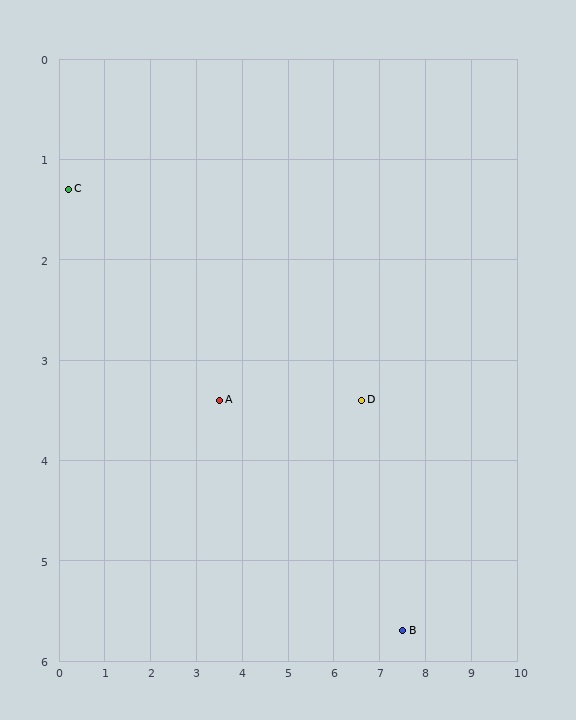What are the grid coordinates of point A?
Point A is at approximately (3.5, 3.4).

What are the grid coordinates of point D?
Point D is at approximately (6.6, 3.4).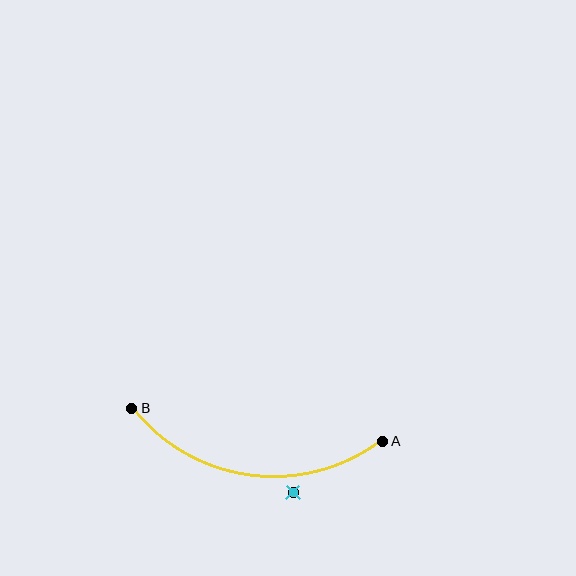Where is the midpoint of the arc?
The arc midpoint is the point on the curve farthest from the straight line joining A and B. It sits below that line.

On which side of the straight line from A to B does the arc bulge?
The arc bulges below the straight line connecting A and B.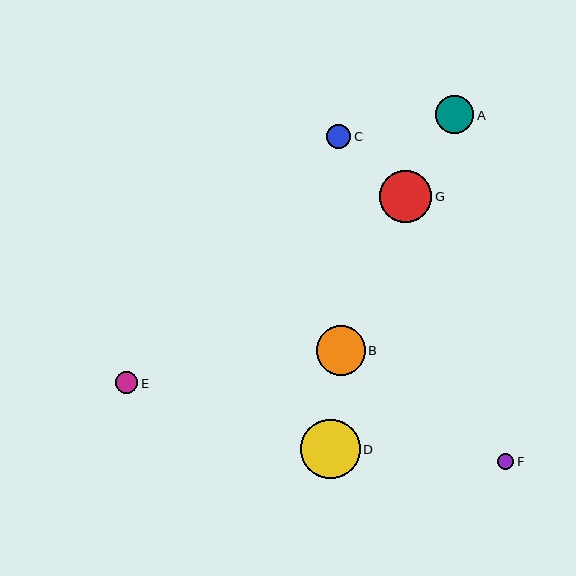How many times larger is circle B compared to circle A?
Circle B is approximately 1.3 times the size of circle A.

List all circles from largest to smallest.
From largest to smallest: D, G, B, A, C, E, F.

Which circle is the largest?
Circle D is the largest with a size of approximately 60 pixels.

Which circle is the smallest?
Circle F is the smallest with a size of approximately 16 pixels.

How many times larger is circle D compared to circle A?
Circle D is approximately 1.6 times the size of circle A.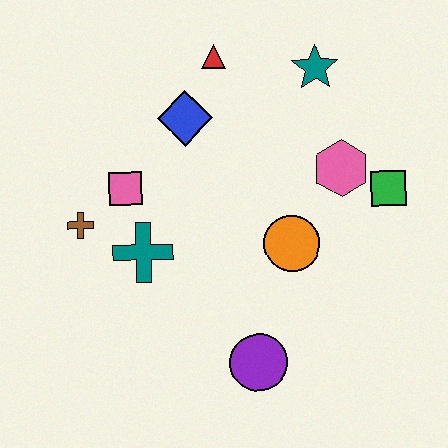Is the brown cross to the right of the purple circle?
No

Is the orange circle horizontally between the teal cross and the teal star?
Yes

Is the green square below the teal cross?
No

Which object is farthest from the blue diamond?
The purple circle is farthest from the blue diamond.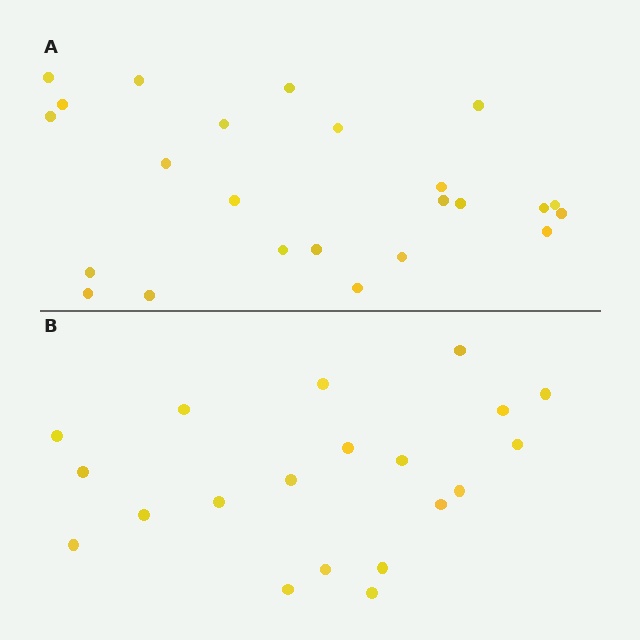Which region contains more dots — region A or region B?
Region A (the top region) has more dots.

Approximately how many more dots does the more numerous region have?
Region A has about 4 more dots than region B.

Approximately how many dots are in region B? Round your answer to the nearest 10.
About 20 dots.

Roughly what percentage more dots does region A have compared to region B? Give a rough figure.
About 20% more.